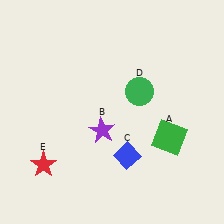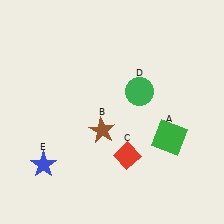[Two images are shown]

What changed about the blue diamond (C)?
In Image 1, C is blue. In Image 2, it changed to red.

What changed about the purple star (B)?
In Image 1, B is purple. In Image 2, it changed to brown.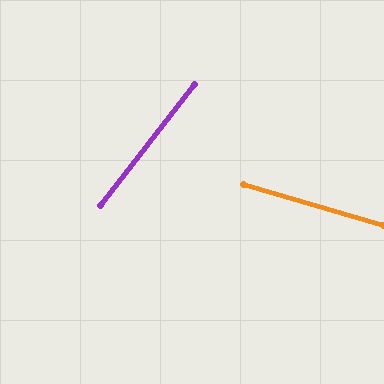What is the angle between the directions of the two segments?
Approximately 68 degrees.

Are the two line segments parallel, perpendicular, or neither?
Neither parallel nor perpendicular — they differ by about 68°.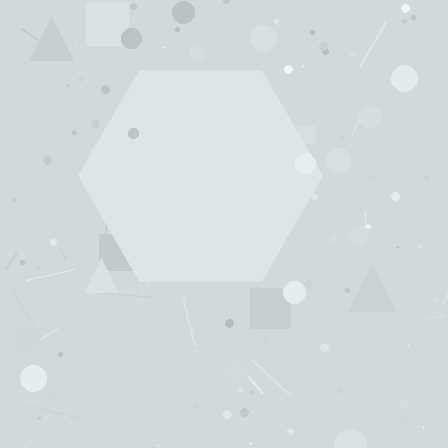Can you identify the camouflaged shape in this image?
The camouflaged shape is a hexagon.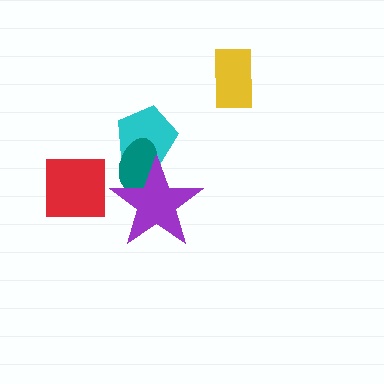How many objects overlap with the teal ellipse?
2 objects overlap with the teal ellipse.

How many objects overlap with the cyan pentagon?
2 objects overlap with the cyan pentagon.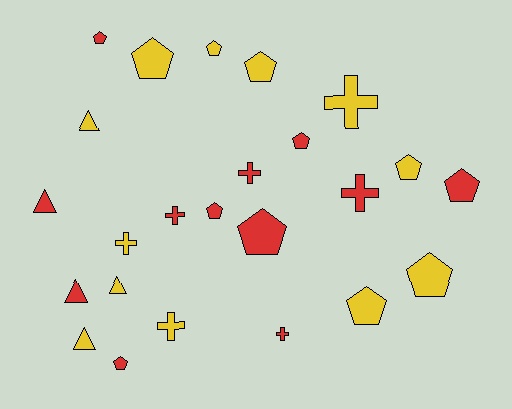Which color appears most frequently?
Yellow, with 12 objects.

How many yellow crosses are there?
There are 3 yellow crosses.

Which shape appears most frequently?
Pentagon, with 12 objects.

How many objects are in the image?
There are 24 objects.